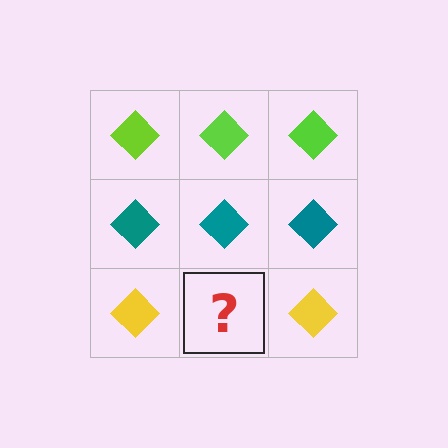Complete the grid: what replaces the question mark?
The question mark should be replaced with a yellow diamond.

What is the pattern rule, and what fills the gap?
The rule is that each row has a consistent color. The gap should be filled with a yellow diamond.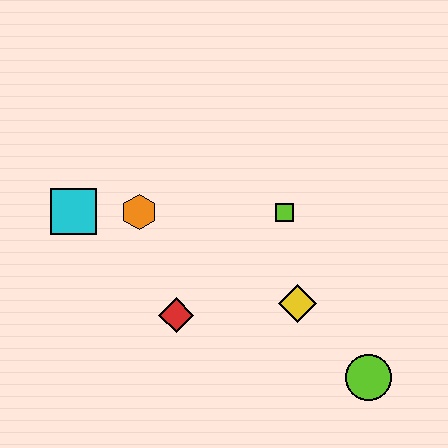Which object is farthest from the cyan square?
The lime circle is farthest from the cyan square.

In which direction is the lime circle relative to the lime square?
The lime circle is below the lime square.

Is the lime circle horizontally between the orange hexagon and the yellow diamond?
No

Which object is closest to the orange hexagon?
The cyan square is closest to the orange hexagon.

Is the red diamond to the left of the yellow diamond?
Yes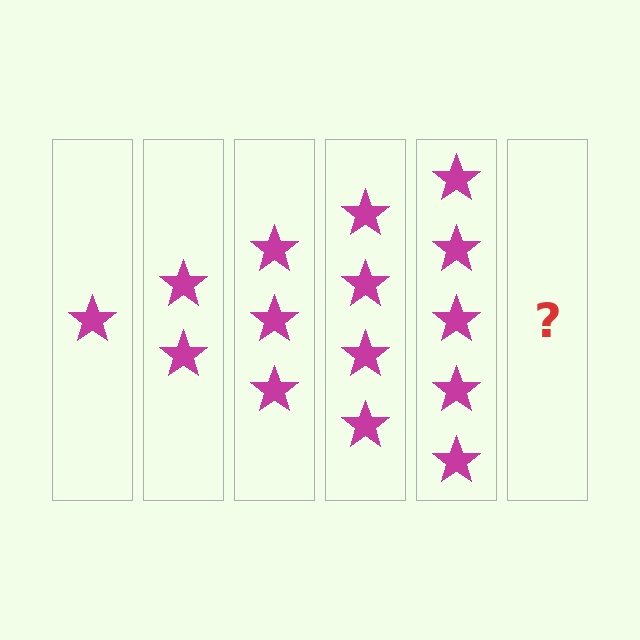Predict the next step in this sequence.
The next step is 6 stars.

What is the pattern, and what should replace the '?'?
The pattern is that each step adds one more star. The '?' should be 6 stars.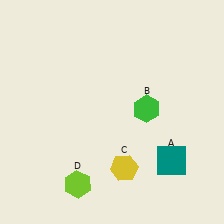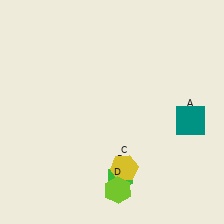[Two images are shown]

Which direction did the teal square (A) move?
The teal square (A) moved up.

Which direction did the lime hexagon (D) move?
The lime hexagon (D) moved right.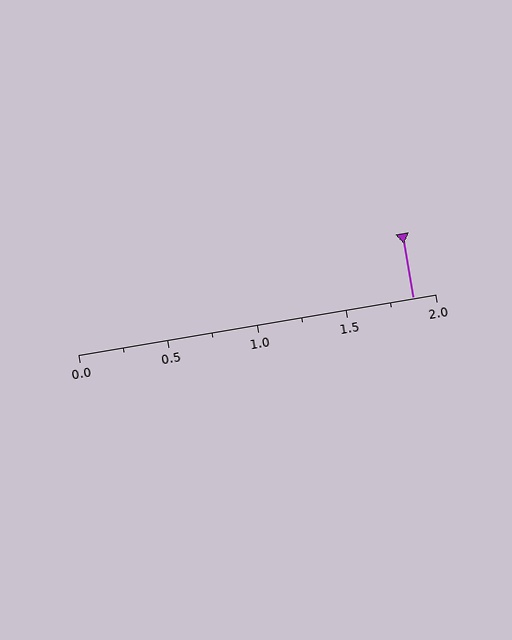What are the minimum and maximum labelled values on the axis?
The axis runs from 0.0 to 2.0.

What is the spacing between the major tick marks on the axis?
The major ticks are spaced 0.5 apart.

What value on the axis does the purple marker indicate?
The marker indicates approximately 1.88.